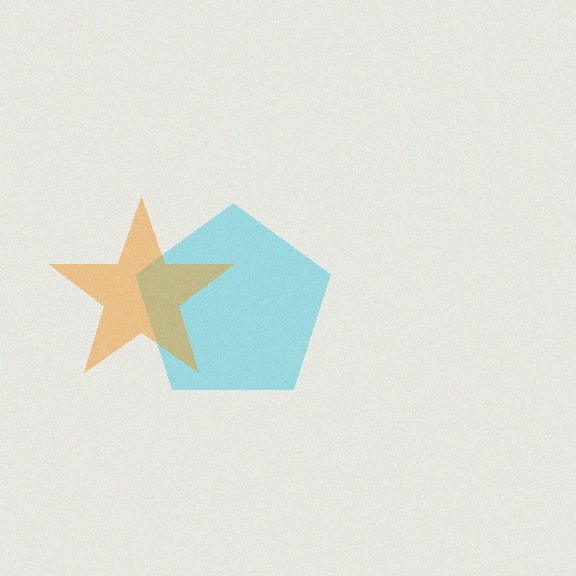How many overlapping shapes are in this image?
There are 2 overlapping shapes in the image.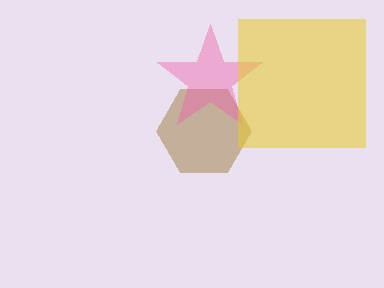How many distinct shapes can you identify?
There are 3 distinct shapes: a brown hexagon, a pink star, a yellow square.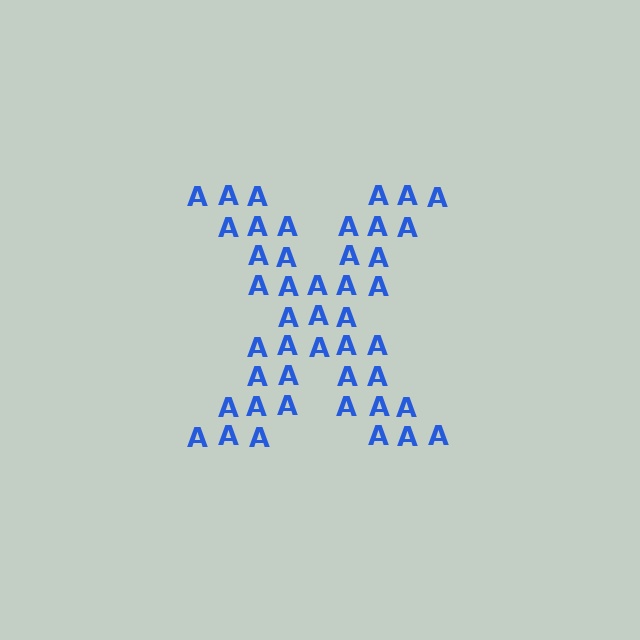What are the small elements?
The small elements are letter A's.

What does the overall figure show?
The overall figure shows the letter X.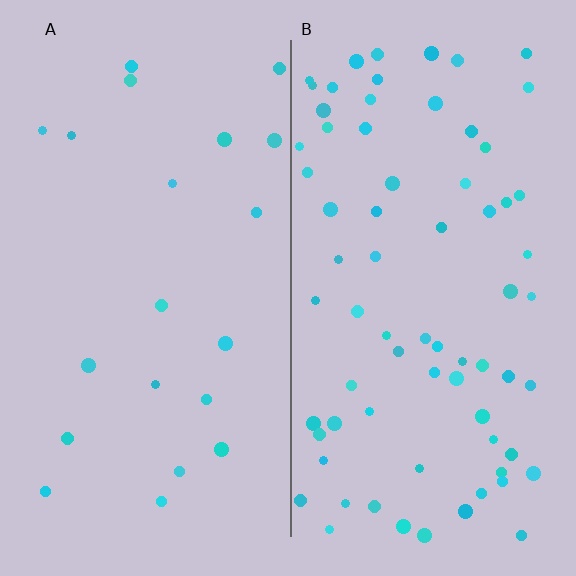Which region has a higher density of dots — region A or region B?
B (the right).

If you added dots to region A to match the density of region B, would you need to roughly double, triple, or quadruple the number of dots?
Approximately quadruple.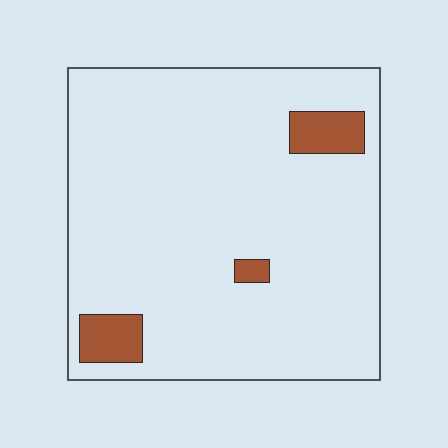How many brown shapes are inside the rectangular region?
3.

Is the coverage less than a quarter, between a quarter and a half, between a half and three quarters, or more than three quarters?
Less than a quarter.